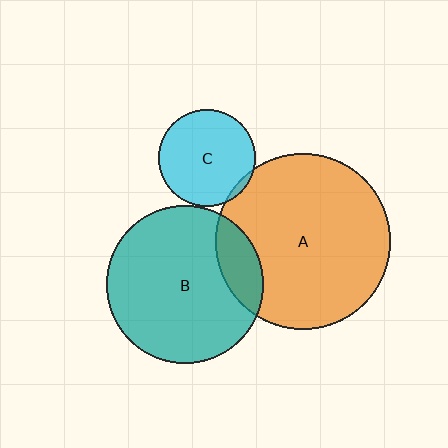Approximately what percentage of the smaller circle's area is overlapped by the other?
Approximately 5%.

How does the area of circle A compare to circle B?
Approximately 1.2 times.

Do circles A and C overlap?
Yes.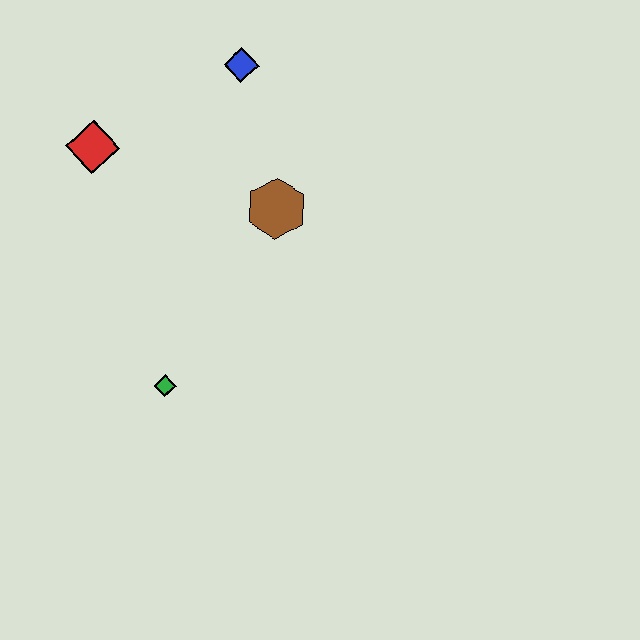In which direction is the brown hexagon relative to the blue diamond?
The brown hexagon is below the blue diamond.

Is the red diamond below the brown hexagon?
No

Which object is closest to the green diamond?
The brown hexagon is closest to the green diamond.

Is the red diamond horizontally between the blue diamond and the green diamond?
No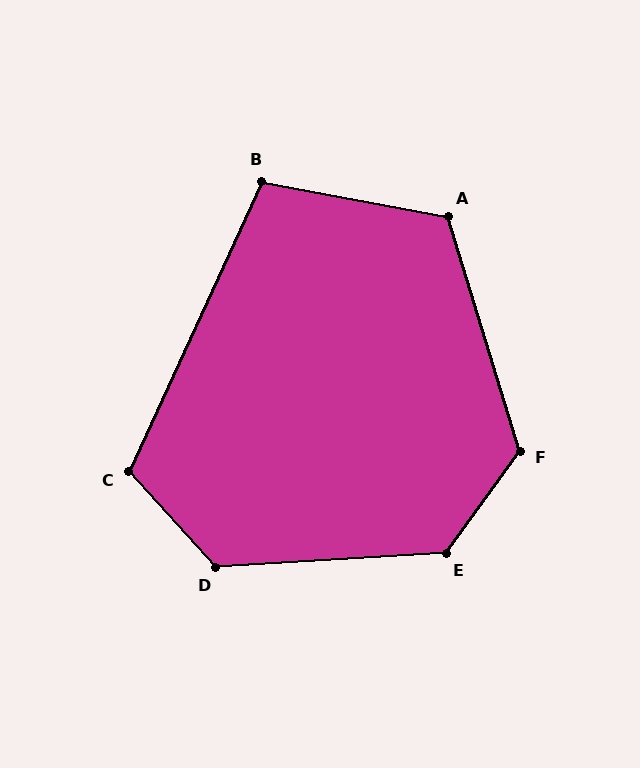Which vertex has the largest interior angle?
E, at approximately 129 degrees.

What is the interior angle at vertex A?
Approximately 118 degrees (obtuse).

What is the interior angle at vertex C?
Approximately 113 degrees (obtuse).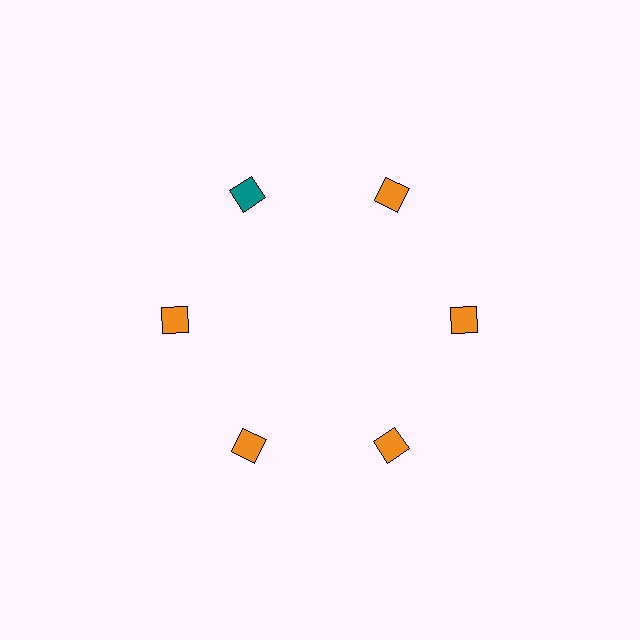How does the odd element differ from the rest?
It has a different color: teal instead of orange.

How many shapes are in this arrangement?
There are 6 shapes arranged in a ring pattern.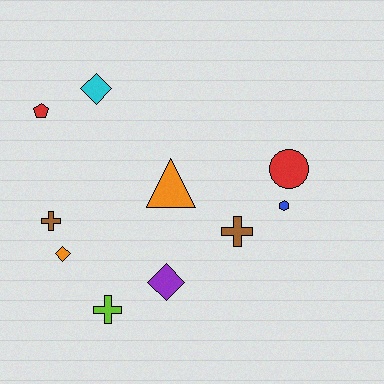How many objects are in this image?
There are 10 objects.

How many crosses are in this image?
There are 3 crosses.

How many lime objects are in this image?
There is 1 lime object.